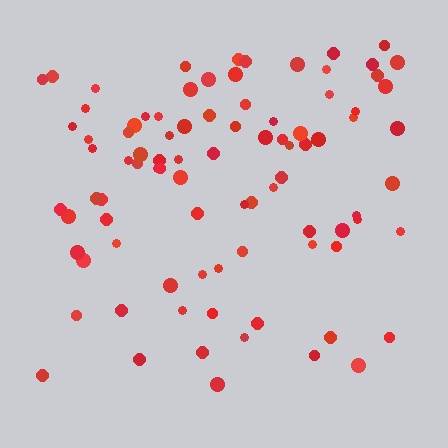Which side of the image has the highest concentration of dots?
The top.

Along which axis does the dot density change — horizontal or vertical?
Vertical.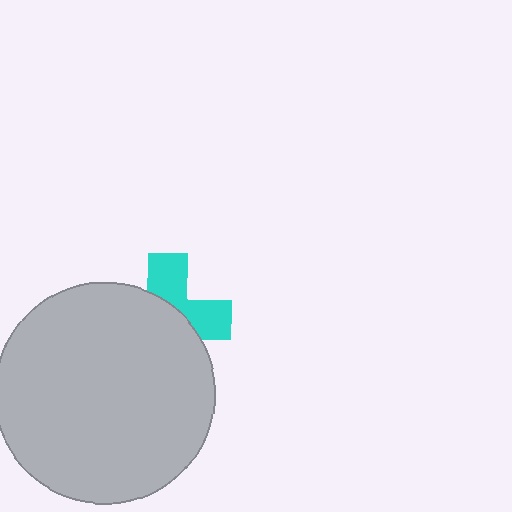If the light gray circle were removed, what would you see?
You would see the complete cyan cross.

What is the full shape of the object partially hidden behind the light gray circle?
The partially hidden object is a cyan cross.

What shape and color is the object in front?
The object in front is a light gray circle.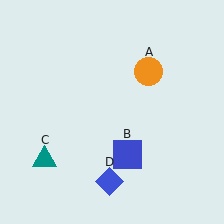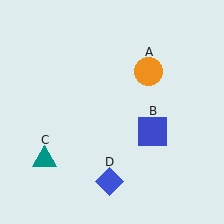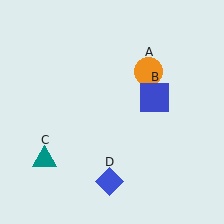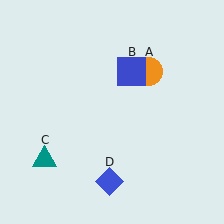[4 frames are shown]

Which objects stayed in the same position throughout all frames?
Orange circle (object A) and teal triangle (object C) and blue diamond (object D) remained stationary.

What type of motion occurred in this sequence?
The blue square (object B) rotated counterclockwise around the center of the scene.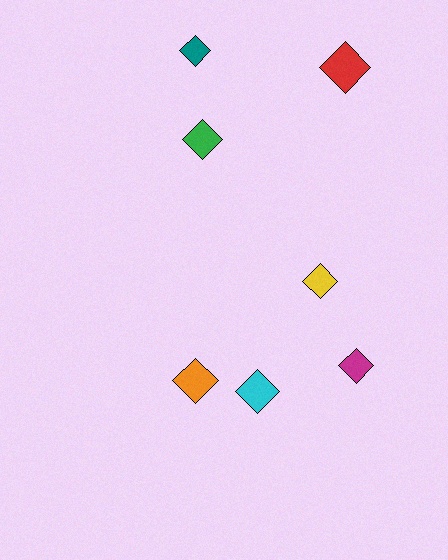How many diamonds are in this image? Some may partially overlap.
There are 7 diamonds.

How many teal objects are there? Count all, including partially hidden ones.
There is 1 teal object.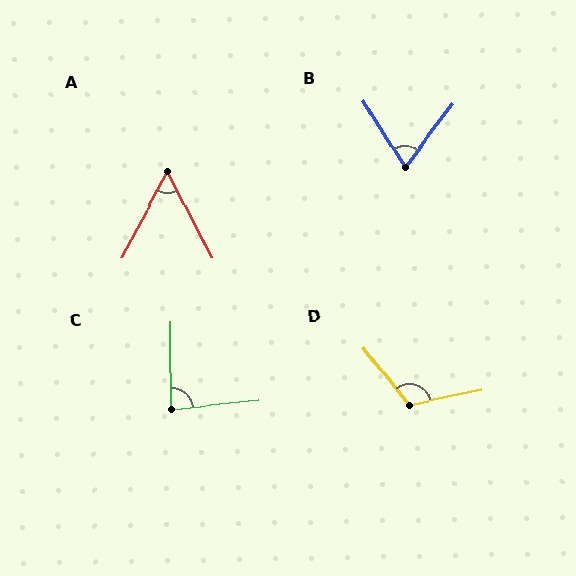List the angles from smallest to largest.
A (55°), B (69°), C (84°), D (117°).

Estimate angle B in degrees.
Approximately 69 degrees.